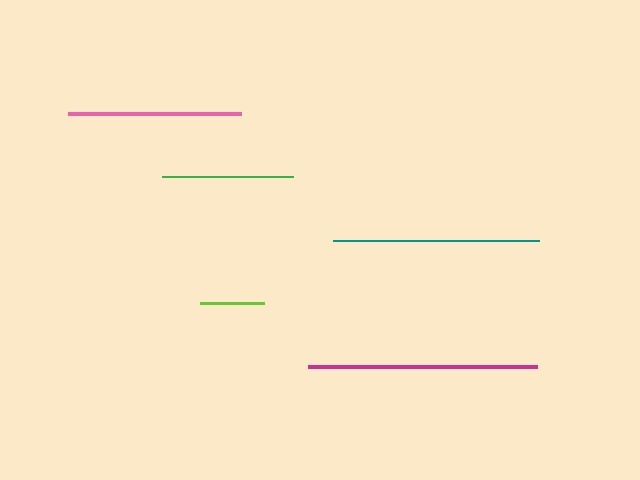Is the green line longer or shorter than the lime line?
The green line is longer than the lime line.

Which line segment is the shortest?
The lime line is the shortest at approximately 64 pixels.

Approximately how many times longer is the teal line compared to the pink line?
The teal line is approximately 1.2 times the length of the pink line.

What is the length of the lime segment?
The lime segment is approximately 64 pixels long.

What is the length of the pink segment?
The pink segment is approximately 173 pixels long.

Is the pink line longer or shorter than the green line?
The pink line is longer than the green line.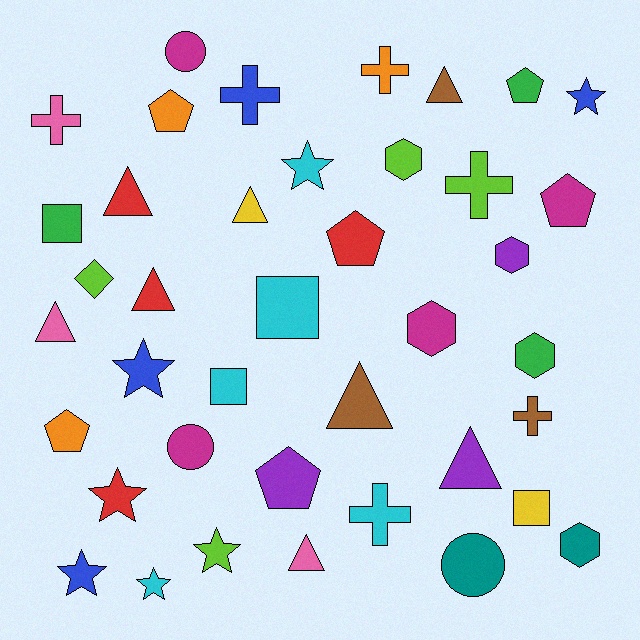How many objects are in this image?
There are 40 objects.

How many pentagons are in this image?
There are 6 pentagons.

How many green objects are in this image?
There are 3 green objects.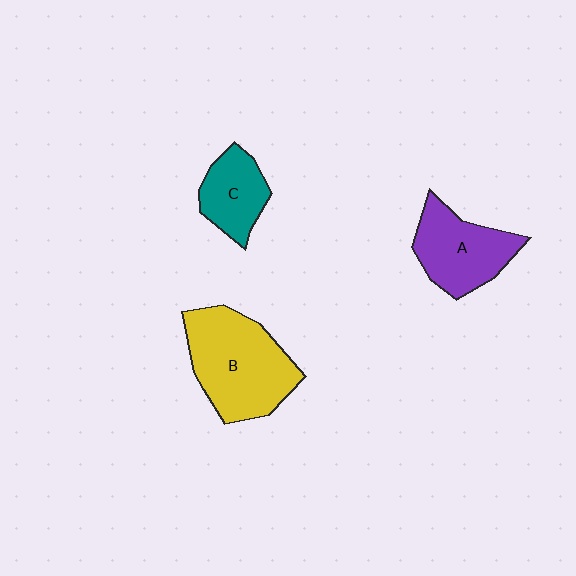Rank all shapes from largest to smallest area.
From largest to smallest: B (yellow), A (purple), C (teal).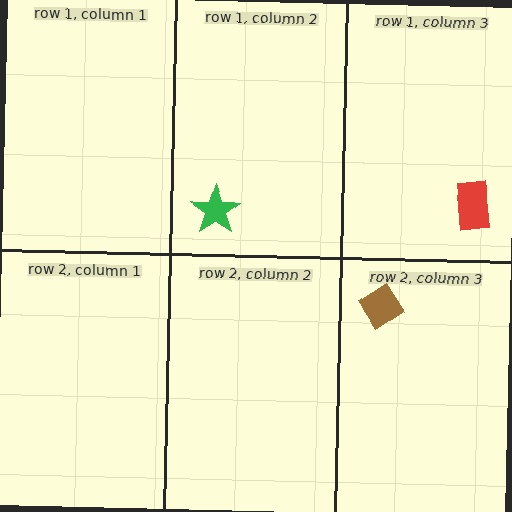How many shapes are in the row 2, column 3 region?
1.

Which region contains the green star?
The row 1, column 2 region.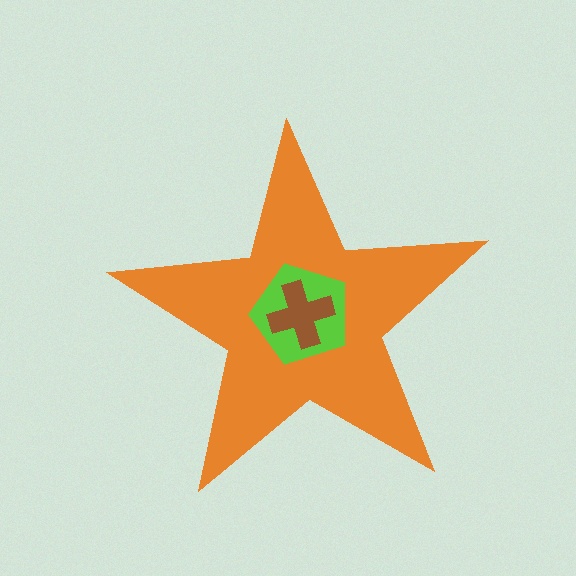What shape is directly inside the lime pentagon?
The brown cross.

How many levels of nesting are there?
3.